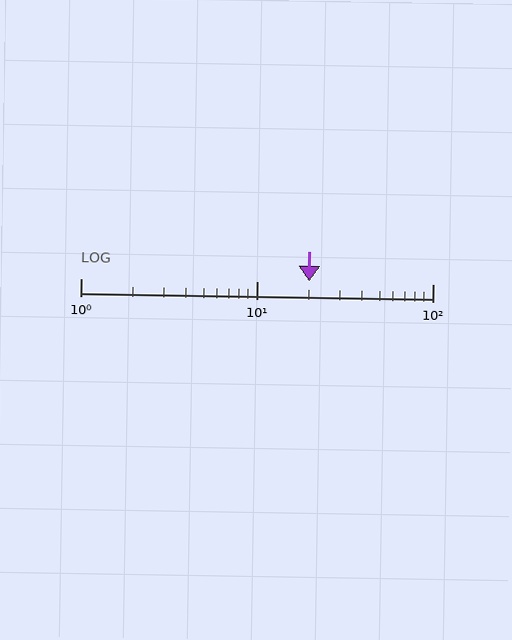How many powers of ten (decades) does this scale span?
The scale spans 2 decades, from 1 to 100.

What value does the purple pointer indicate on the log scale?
The pointer indicates approximately 20.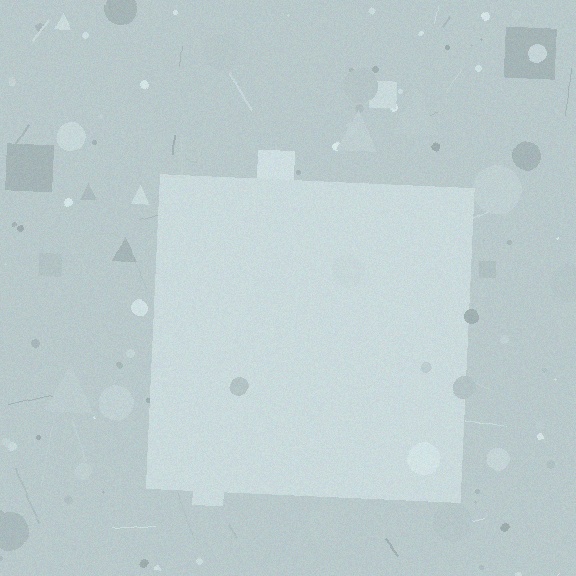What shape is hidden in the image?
A square is hidden in the image.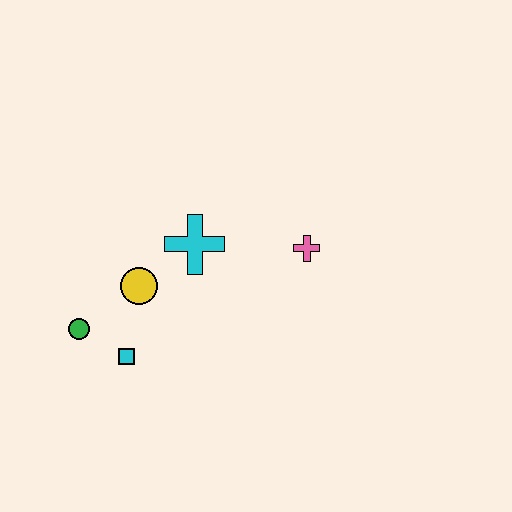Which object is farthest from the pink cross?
The green circle is farthest from the pink cross.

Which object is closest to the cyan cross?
The yellow circle is closest to the cyan cross.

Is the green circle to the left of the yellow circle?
Yes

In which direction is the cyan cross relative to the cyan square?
The cyan cross is above the cyan square.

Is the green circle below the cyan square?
No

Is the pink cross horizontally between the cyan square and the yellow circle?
No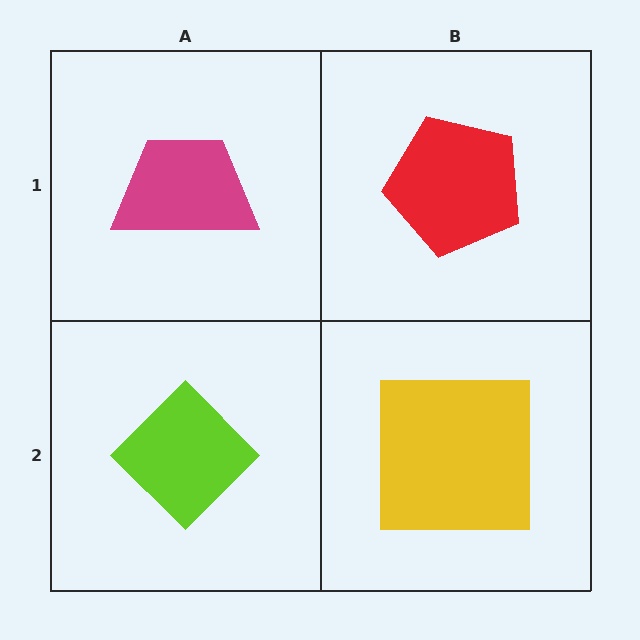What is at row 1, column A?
A magenta trapezoid.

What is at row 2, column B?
A yellow square.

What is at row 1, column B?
A red pentagon.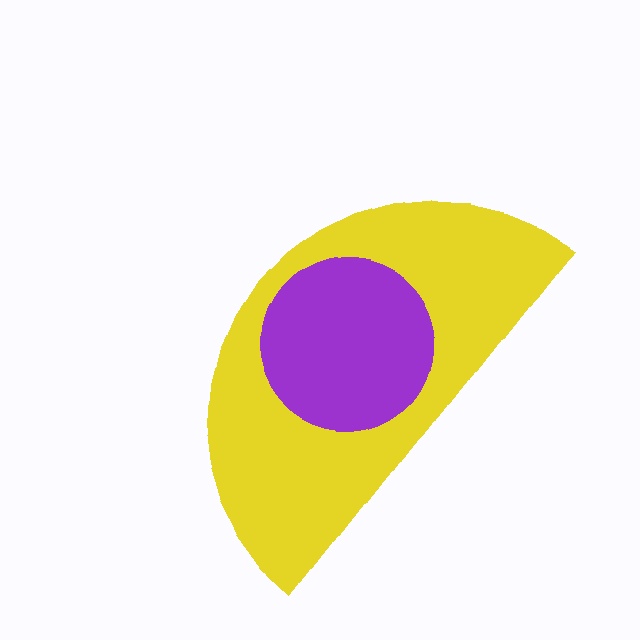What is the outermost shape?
The yellow semicircle.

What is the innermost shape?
The purple circle.